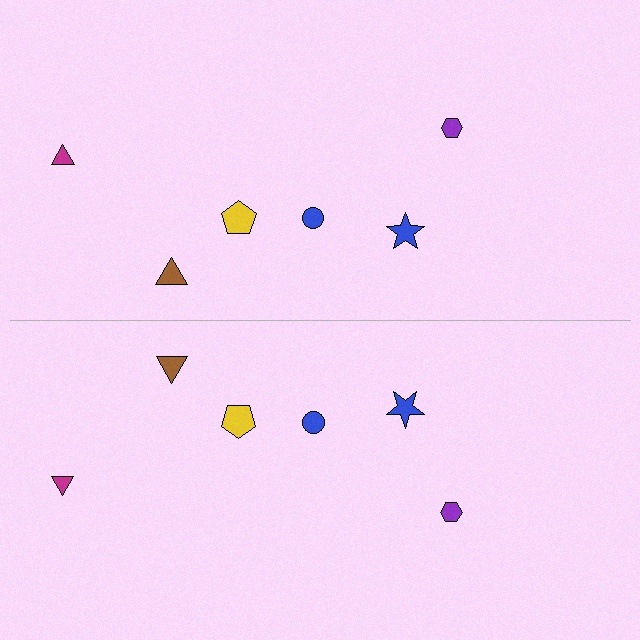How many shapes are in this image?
There are 12 shapes in this image.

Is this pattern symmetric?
Yes, this pattern has bilateral (reflection) symmetry.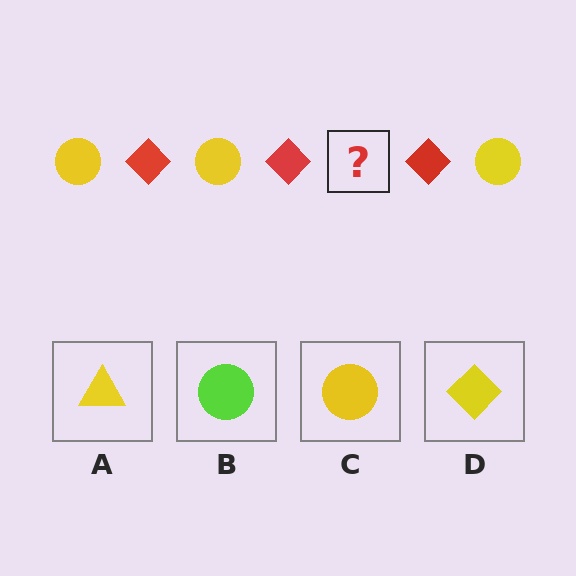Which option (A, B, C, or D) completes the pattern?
C.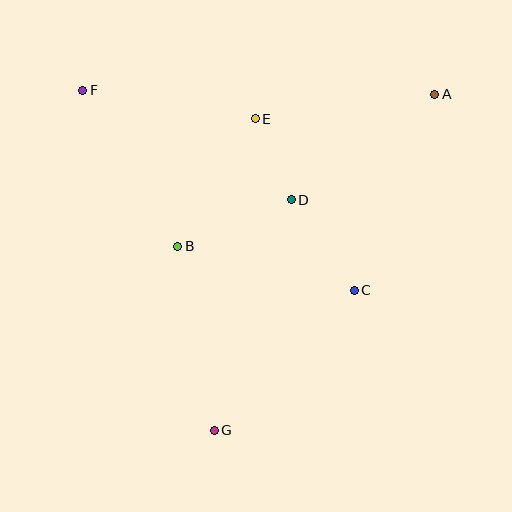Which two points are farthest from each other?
Points A and G are farthest from each other.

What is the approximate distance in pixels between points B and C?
The distance between B and C is approximately 182 pixels.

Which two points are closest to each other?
Points D and E are closest to each other.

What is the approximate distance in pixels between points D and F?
The distance between D and F is approximately 235 pixels.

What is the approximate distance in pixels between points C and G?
The distance between C and G is approximately 198 pixels.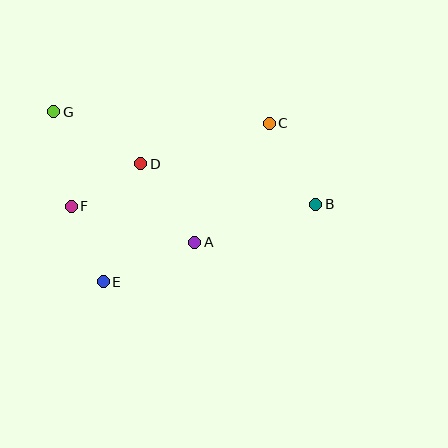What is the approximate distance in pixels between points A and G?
The distance between A and G is approximately 192 pixels.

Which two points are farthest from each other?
Points B and G are farthest from each other.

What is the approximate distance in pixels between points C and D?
The distance between C and D is approximately 135 pixels.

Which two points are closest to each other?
Points E and F are closest to each other.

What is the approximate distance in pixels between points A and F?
The distance between A and F is approximately 129 pixels.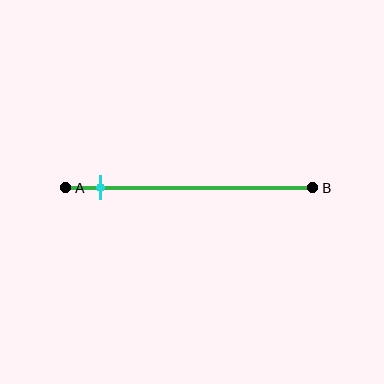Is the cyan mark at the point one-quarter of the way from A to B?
No, the mark is at about 15% from A, not at the 25% one-quarter point.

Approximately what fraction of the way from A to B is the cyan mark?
The cyan mark is approximately 15% of the way from A to B.